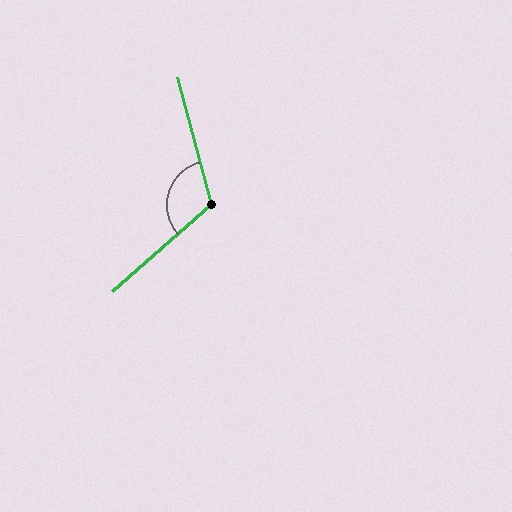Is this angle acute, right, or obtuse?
It is obtuse.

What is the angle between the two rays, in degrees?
Approximately 117 degrees.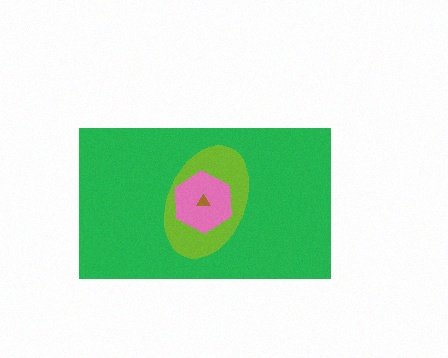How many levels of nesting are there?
4.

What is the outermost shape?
The green rectangle.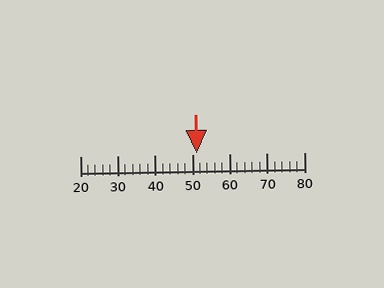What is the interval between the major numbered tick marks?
The major tick marks are spaced 10 units apart.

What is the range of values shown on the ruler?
The ruler shows values from 20 to 80.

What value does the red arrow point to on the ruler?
The red arrow points to approximately 51.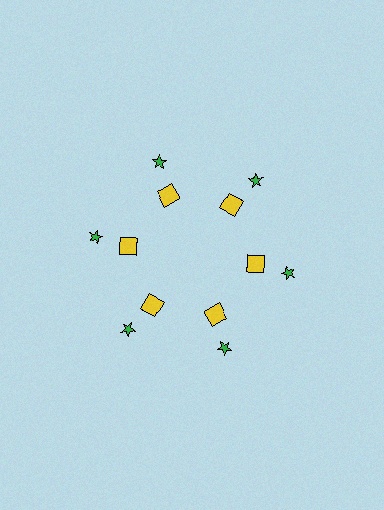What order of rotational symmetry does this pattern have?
This pattern has 6-fold rotational symmetry.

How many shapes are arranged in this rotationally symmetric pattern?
There are 12 shapes, arranged in 6 groups of 2.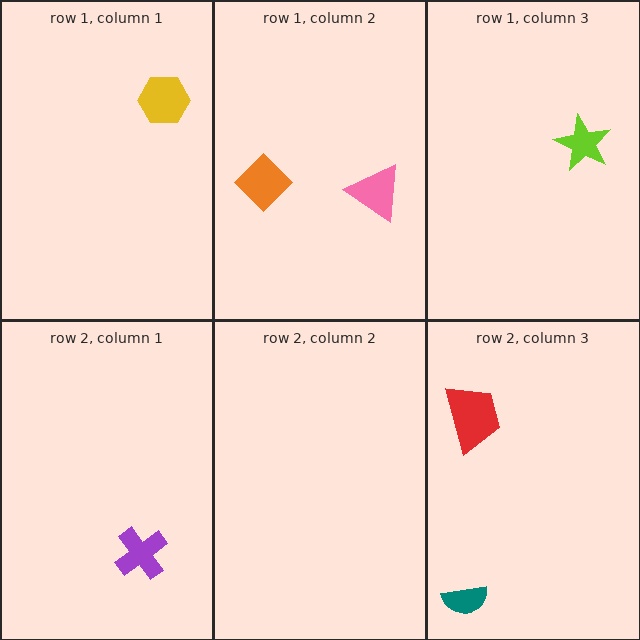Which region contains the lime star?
The row 1, column 3 region.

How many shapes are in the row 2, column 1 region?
1.